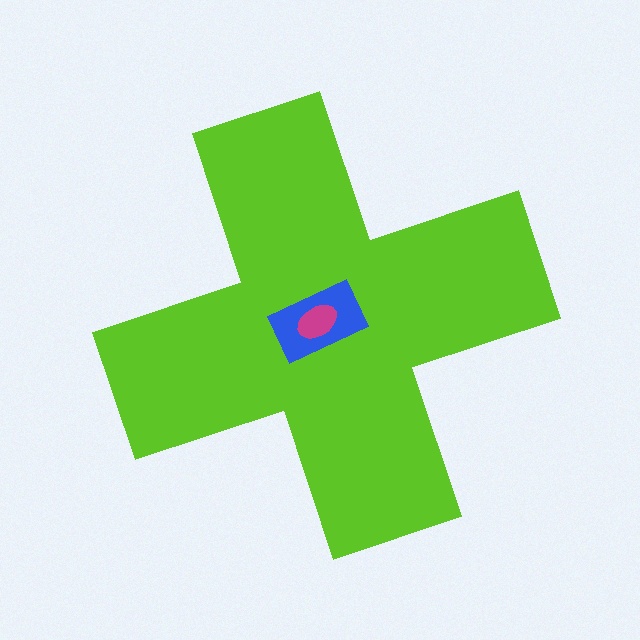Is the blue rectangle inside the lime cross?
Yes.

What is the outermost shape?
The lime cross.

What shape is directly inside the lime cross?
The blue rectangle.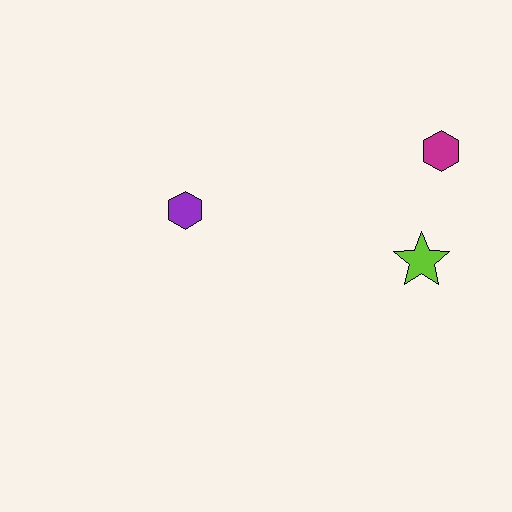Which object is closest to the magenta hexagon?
The lime star is closest to the magenta hexagon.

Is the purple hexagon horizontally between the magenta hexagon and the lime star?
No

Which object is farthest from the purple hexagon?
The magenta hexagon is farthest from the purple hexagon.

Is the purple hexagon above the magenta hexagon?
No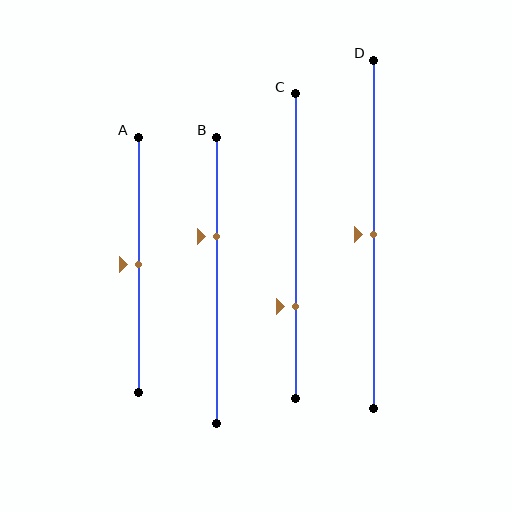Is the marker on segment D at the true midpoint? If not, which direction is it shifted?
Yes, the marker on segment D is at the true midpoint.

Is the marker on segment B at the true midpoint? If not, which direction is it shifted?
No, the marker on segment B is shifted upward by about 15% of the segment length.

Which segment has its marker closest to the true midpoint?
Segment A has its marker closest to the true midpoint.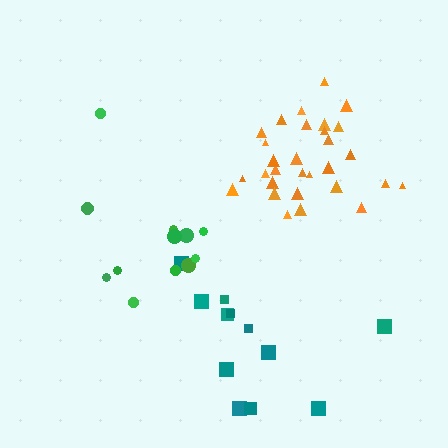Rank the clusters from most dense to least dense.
orange, green, teal.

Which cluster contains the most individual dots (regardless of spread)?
Orange (30).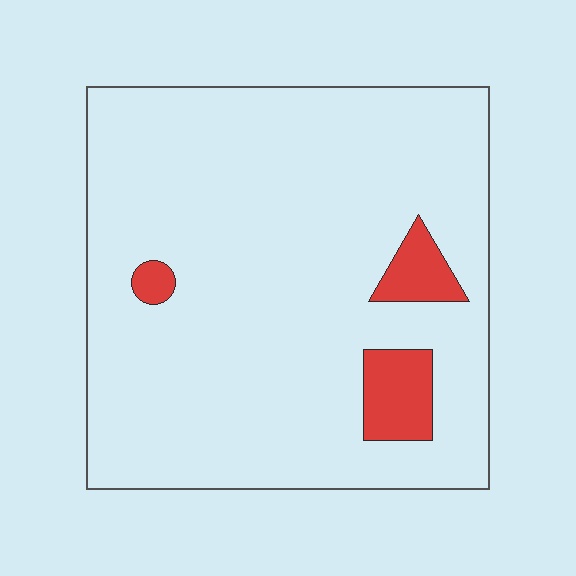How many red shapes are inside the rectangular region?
3.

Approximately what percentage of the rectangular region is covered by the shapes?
Approximately 10%.